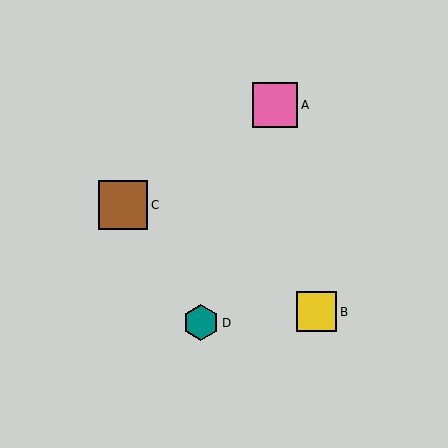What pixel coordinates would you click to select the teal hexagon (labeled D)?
Click at (201, 323) to select the teal hexagon D.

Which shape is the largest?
The brown square (labeled C) is the largest.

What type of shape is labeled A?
Shape A is a pink square.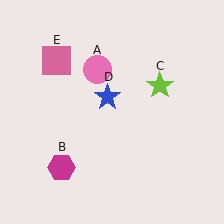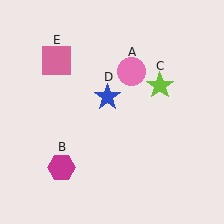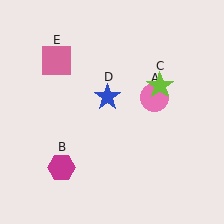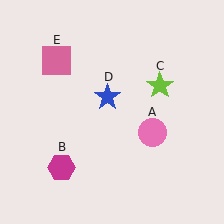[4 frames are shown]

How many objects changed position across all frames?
1 object changed position: pink circle (object A).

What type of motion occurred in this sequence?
The pink circle (object A) rotated clockwise around the center of the scene.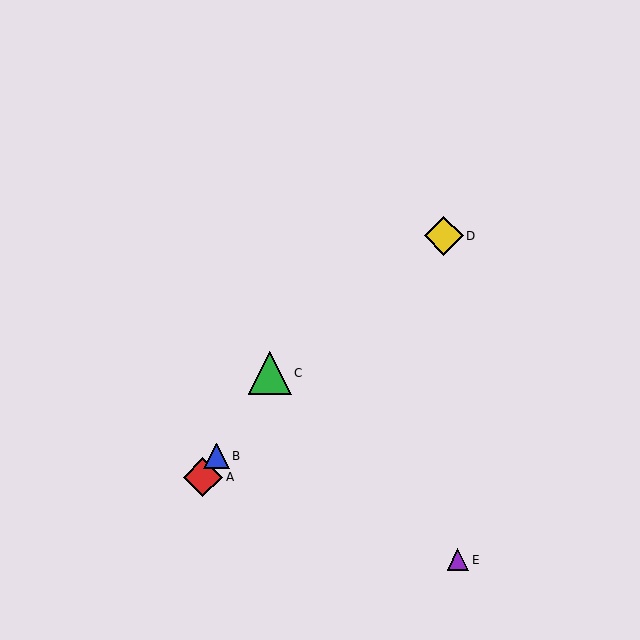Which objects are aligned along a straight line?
Objects A, B, C are aligned along a straight line.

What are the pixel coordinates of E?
Object E is at (458, 560).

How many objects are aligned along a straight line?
3 objects (A, B, C) are aligned along a straight line.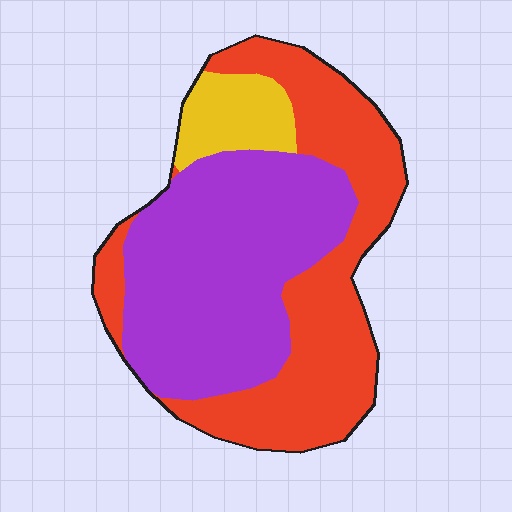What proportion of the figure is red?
Red covers 43% of the figure.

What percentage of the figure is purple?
Purple takes up about one half (1/2) of the figure.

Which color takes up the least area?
Yellow, at roughly 10%.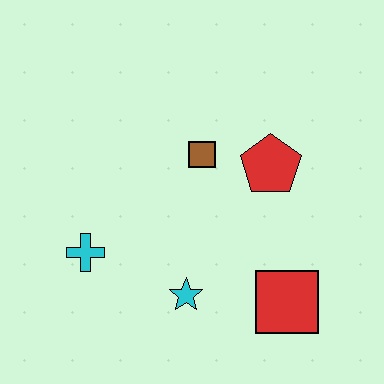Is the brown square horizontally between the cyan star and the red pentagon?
Yes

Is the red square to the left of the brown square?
No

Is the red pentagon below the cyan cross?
No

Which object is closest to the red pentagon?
The brown square is closest to the red pentagon.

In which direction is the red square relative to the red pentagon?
The red square is below the red pentagon.